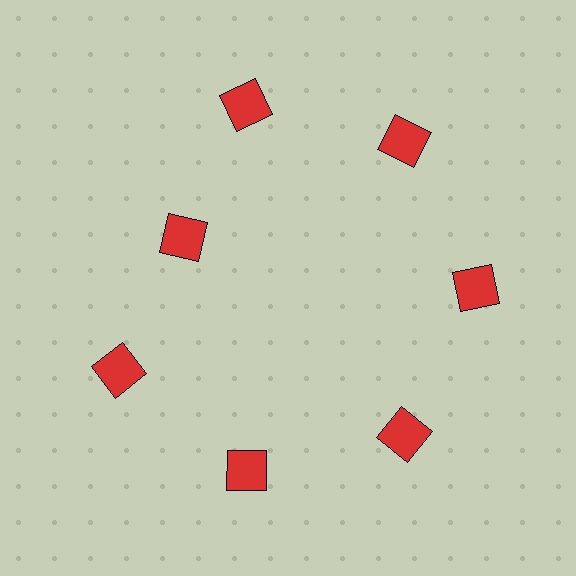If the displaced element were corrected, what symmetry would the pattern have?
It would have 7-fold rotational symmetry — the pattern would map onto itself every 51 degrees.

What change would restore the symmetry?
The symmetry would be restored by moving it outward, back onto the ring so that all 7 squares sit at equal angles and equal distance from the center.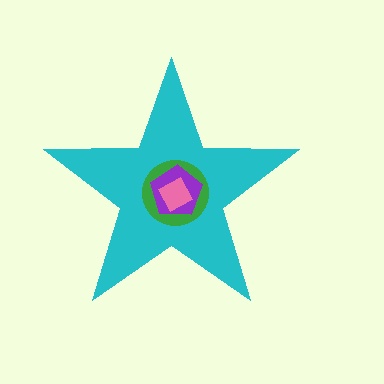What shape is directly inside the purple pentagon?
The pink square.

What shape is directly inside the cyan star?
The green circle.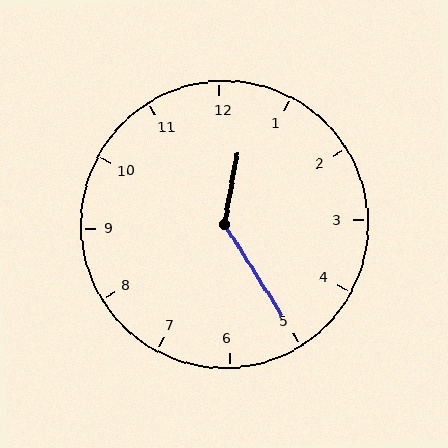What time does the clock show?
12:25.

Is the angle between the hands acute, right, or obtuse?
It is obtuse.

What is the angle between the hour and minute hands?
Approximately 138 degrees.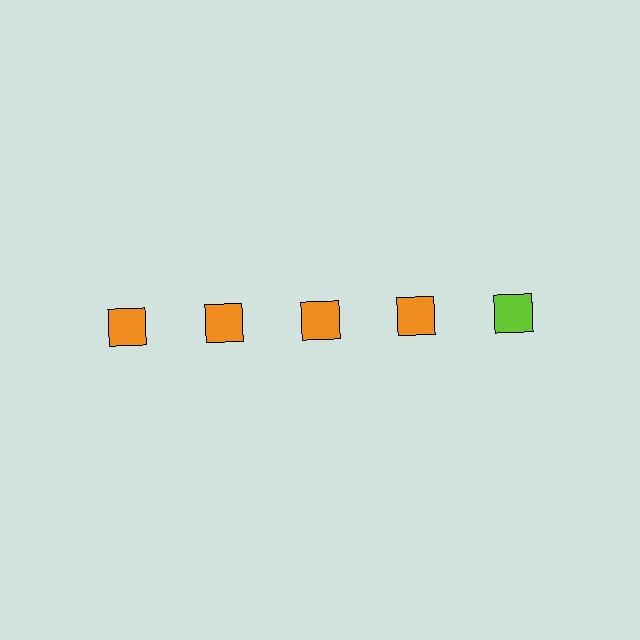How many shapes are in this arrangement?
There are 5 shapes arranged in a grid pattern.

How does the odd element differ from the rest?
It has a different color: lime instead of orange.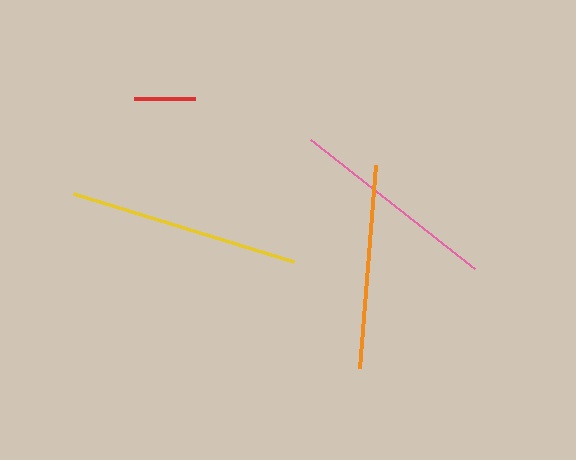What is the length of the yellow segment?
The yellow segment is approximately 230 pixels long.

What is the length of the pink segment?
The pink segment is approximately 209 pixels long.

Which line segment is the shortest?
The red line is the shortest at approximately 61 pixels.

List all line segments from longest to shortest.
From longest to shortest: yellow, pink, orange, red.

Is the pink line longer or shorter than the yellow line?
The yellow line is longer than the pink line.